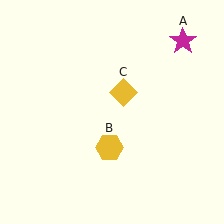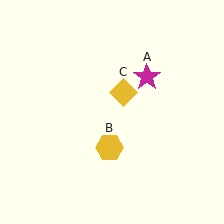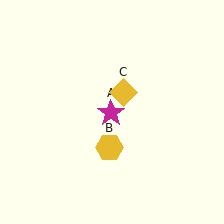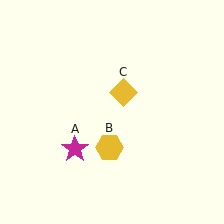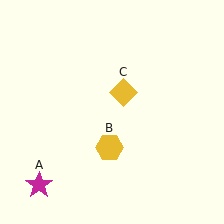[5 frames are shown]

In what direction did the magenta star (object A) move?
The magenta star (object A) moved down and to the left.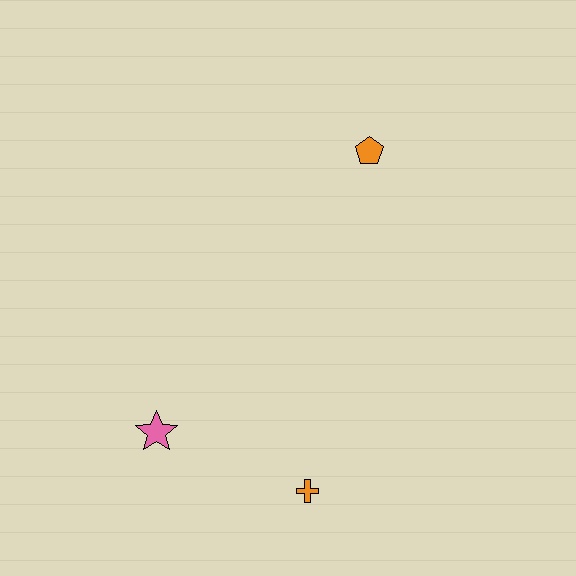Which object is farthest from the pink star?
The orange pentagon is farthest from the pink star.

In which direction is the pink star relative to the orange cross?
The pink star is to the left of the orange cross.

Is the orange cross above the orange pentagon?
No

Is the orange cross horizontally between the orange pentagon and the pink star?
Yes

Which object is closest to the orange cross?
The pink star is closest to the orange cross.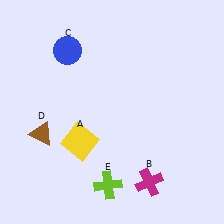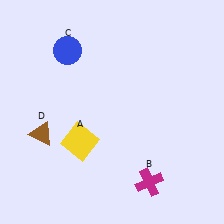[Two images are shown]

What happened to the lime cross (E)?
The lime cross (E) was removed in Image 2. It was in the bottom-left area of Image 1.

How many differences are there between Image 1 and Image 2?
There is 1 difference between the two images.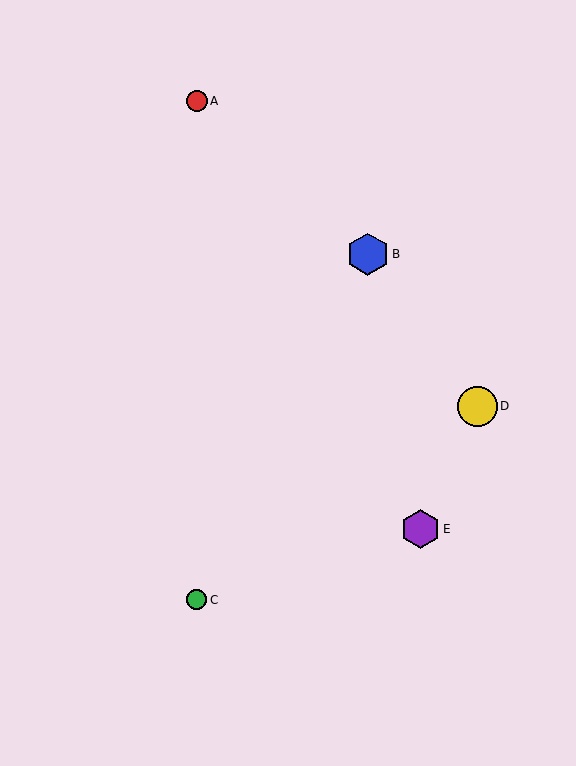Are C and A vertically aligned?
Yes, both are at x≈197.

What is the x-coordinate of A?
Object A is at x≈197.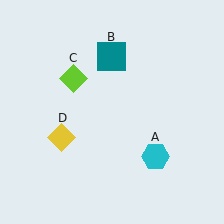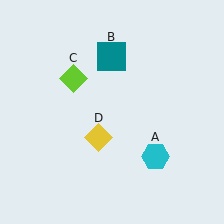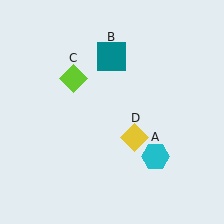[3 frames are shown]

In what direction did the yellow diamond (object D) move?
The yellow diamond (object D) moved right.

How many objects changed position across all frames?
1 object changed position: yellow diamond (object D).